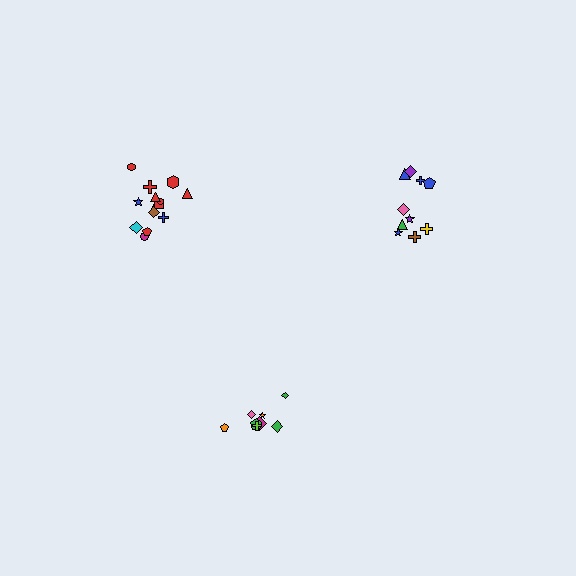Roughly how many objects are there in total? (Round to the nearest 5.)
Roughly 35 objects in total.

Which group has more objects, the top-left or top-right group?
The top-left group.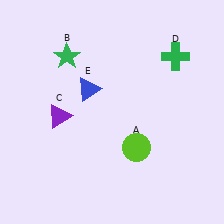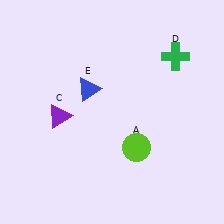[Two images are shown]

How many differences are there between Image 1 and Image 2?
There is 1 difference between the two images.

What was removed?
The green star (B) was removed in Image 2.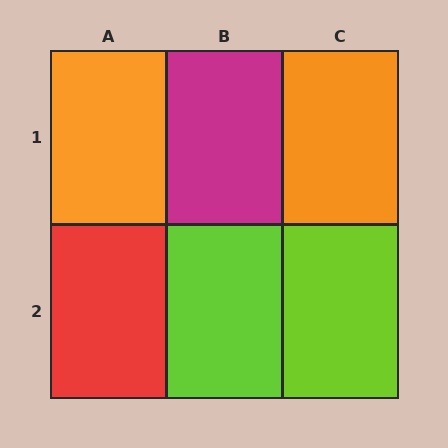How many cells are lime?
2 cells are lime.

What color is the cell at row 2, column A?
Red.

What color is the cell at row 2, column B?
Lime.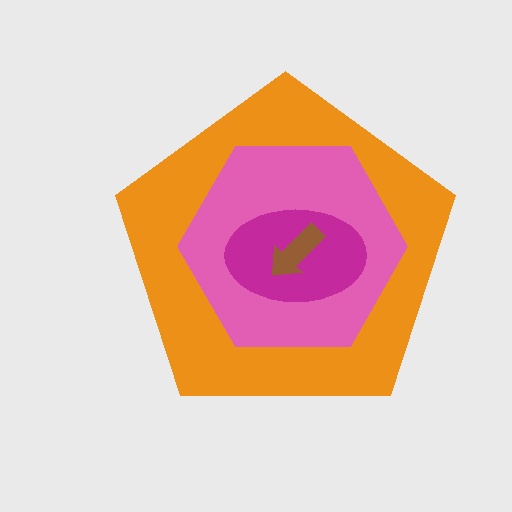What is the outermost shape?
The orange pentagon.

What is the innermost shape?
The brown arrow.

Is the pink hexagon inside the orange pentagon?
Yes.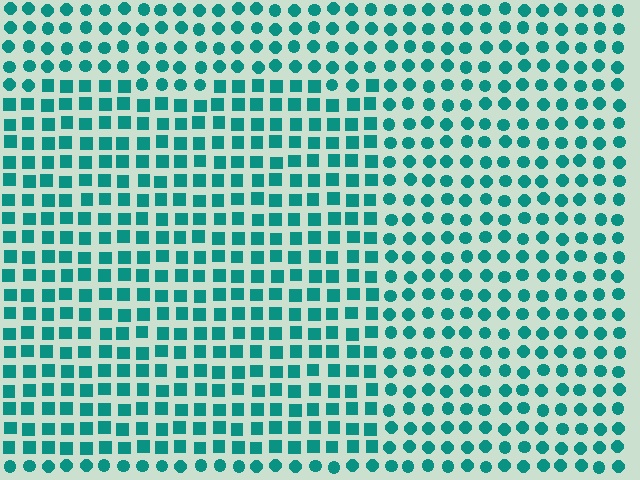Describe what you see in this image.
The image is filled with small teal elements arranged in a uniform grid. A rectangle-shaped region contains squares, while the surrounding area contains circles. The boundary is defined purely by the change in element shape.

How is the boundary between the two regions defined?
The boundary is defined by a change in element shape: squares inside vs. circles outside. All elements share the same color and spacing.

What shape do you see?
I see a rectangle.